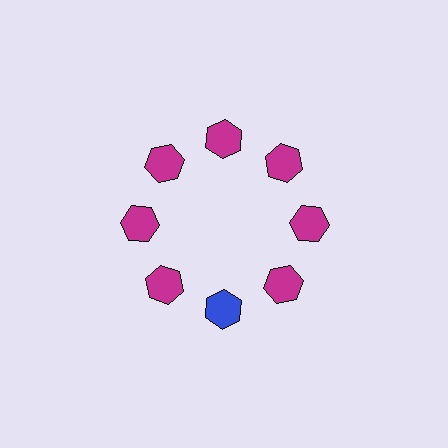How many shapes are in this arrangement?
There are 8 shapes arranged in a ring pattern.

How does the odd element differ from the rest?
It has a different color: blue instead of magenta.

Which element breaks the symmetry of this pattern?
The blue hexagon at roughly the 6 o'clock position breaks the symmetry. All other shapes are magenta hexagons.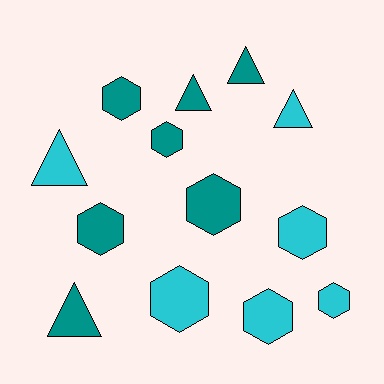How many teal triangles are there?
There are 3 teal triangles.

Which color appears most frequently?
Teal, with 7 objects.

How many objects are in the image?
There are 13 objects.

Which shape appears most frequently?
Hexagon, with 8 objects.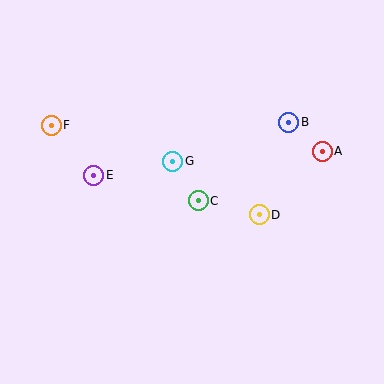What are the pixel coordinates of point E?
Point E is at (94, 175).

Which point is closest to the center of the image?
Point C at (198, 201) is closest to the center.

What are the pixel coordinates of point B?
Point B is at (289, 122).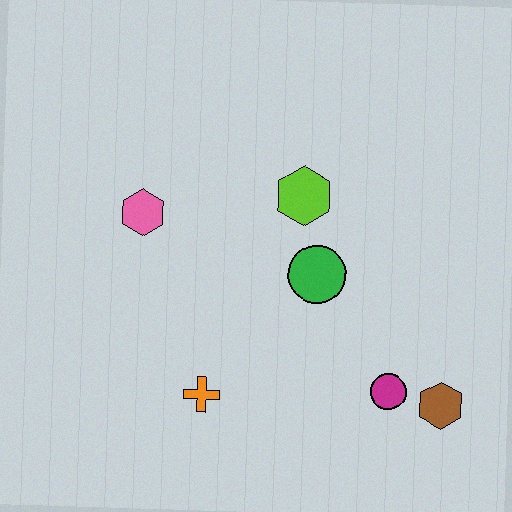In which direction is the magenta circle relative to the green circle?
The magenta circle is below the green circle.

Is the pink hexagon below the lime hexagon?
Yes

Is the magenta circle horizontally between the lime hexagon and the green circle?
No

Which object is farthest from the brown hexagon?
The pink hexagon is farthest from the brown hexagon.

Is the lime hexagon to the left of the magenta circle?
Yes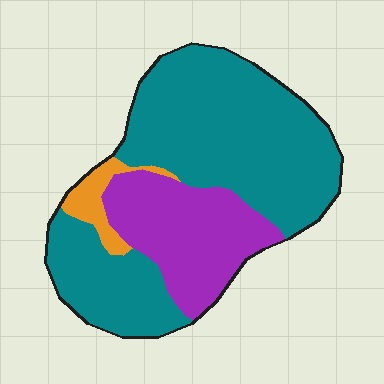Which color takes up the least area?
Orange, at roughly 5%.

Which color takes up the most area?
Teal, at roughly 65%.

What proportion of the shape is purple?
Purple takes up about one quarter (1/4) of the shape.